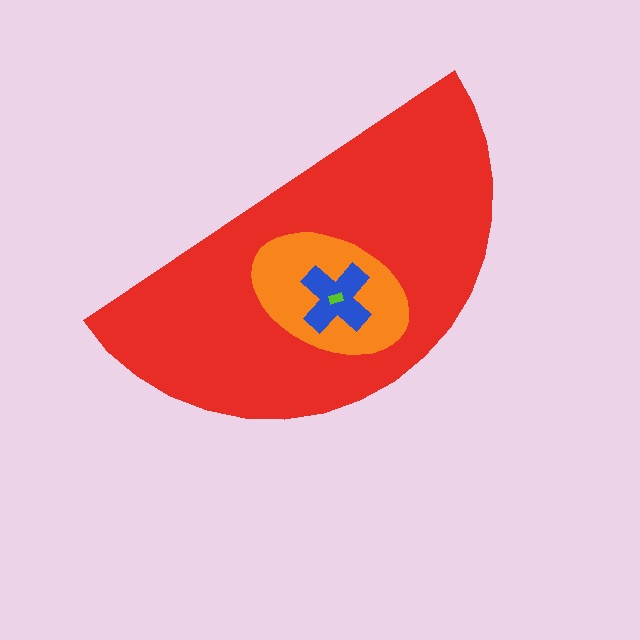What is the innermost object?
The lime rectangle.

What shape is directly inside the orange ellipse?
The blue cross.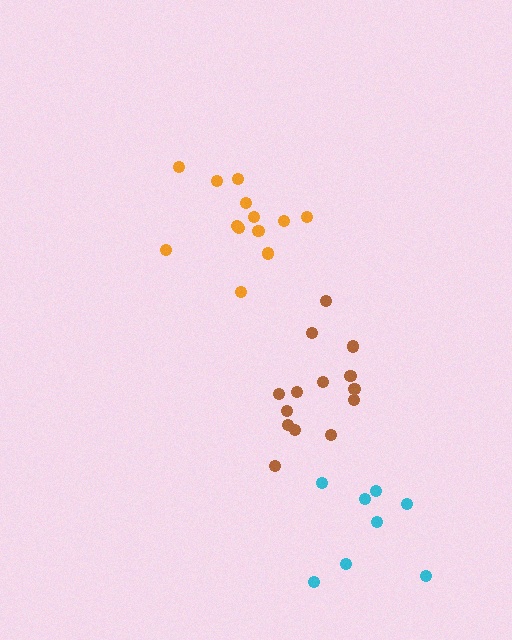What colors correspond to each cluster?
The clusters are colored: orange, cyan, brown.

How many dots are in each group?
Group 1: 13 dots, Group 2: 8 dots, Group 3: 14 dots (35 total).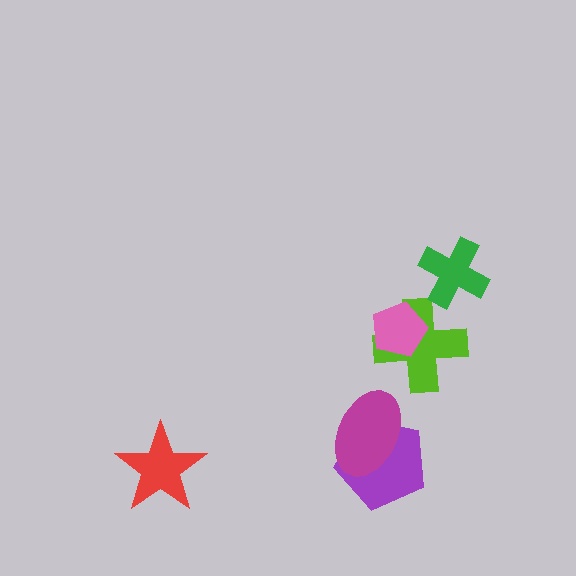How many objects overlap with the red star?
0 objects overlap with the red star.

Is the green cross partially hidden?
No, no other shape covers it.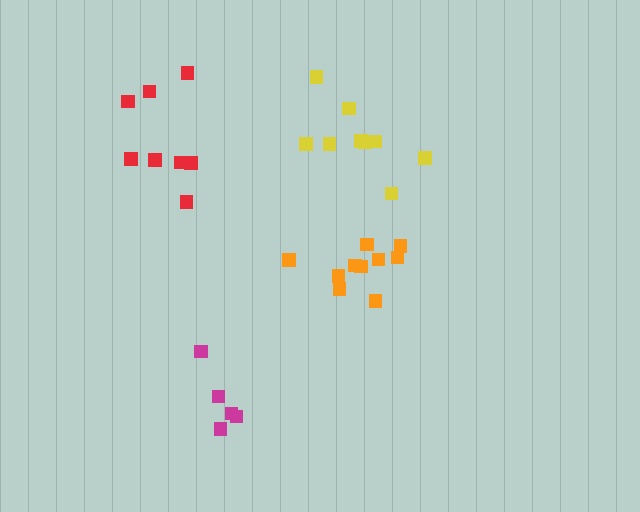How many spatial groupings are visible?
There are 4 spatial groupings.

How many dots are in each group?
Group 1: 9 dots, Group 2: 10 dots, Group 3: 5 dots, Group 4: 9 dots (33 total).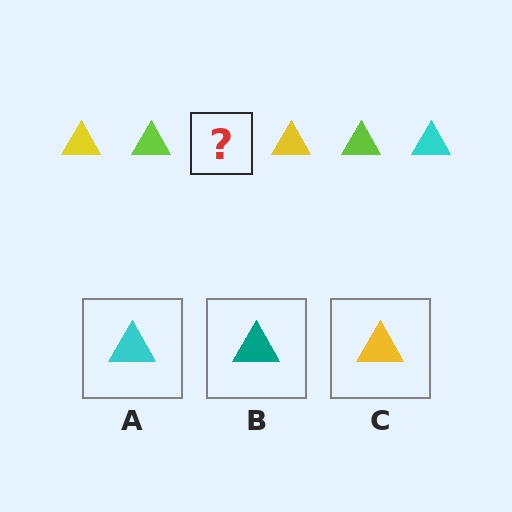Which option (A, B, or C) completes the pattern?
A.